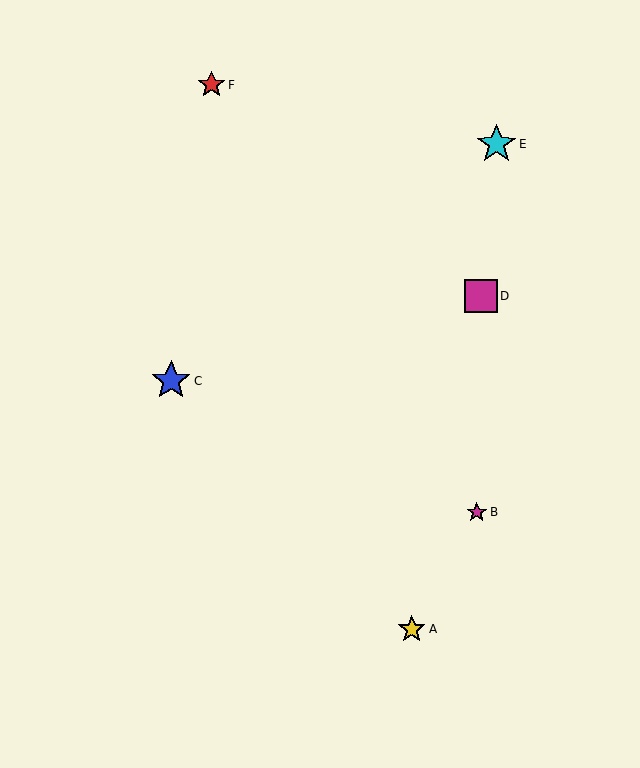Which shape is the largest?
The blue star (labeled C) is the largest.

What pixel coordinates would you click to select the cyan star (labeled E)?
Click at (497, 144) to select the cyan star E.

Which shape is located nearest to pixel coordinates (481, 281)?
The magenta square (labeled D) at (481, 296) is nearest to that location.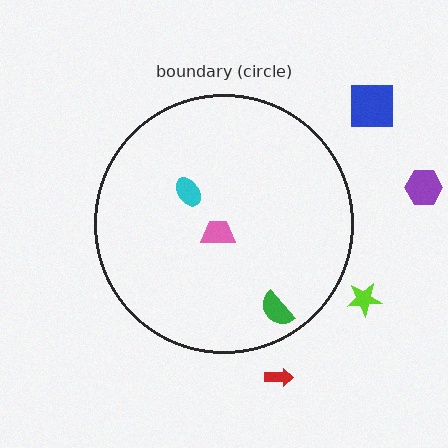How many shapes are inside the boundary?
3 inside, 4 outside.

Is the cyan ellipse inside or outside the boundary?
Inside.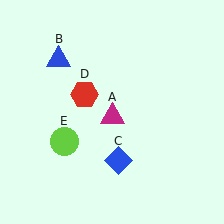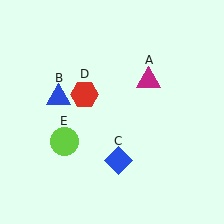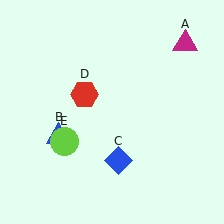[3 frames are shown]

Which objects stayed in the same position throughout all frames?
Blue diamond (object C) and red hexagon (object D) and lime circle (object E) remained stationary.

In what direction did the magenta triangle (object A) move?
The magenta triangle (object A) moved up and to the right.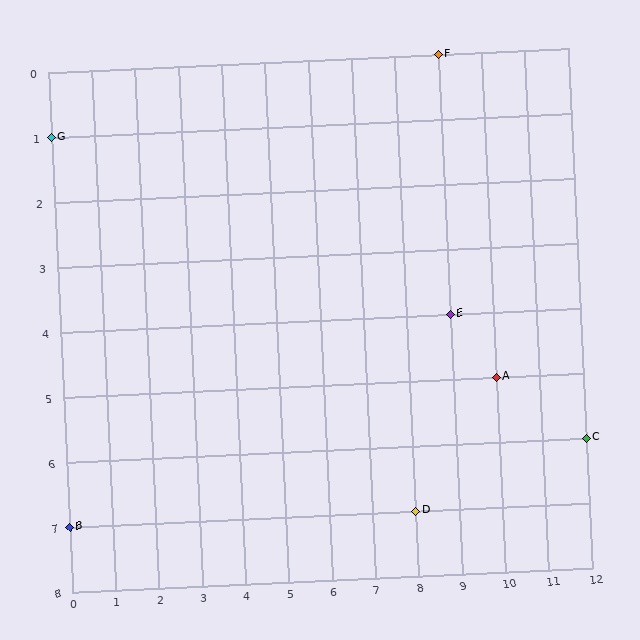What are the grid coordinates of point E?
Point E is at grid coordinates (9, 4).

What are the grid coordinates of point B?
Point B is at grid coordinates (0, 7).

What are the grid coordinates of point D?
Point D is at grid coordinates (8, 7).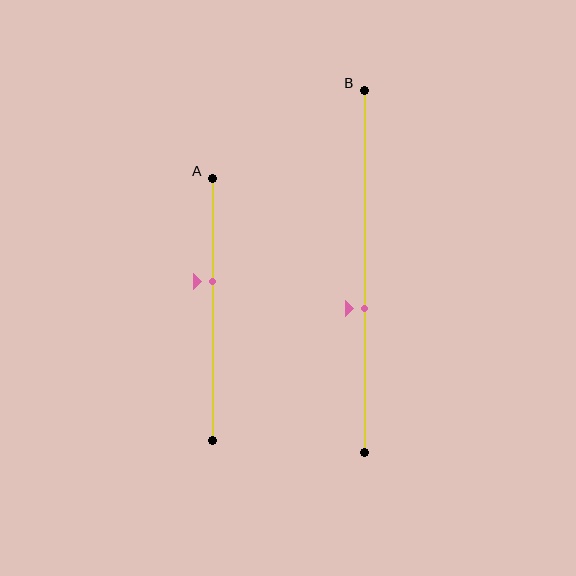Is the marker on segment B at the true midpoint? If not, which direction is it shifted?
No, the marker on segment B is shifted downward by about 10% of the segment length.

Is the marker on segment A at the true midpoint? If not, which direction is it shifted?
No, the marker on segment A is shifted upward by about 10% of the segment length.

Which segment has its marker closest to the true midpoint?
Segment B has its marker closest to the true midpoint.